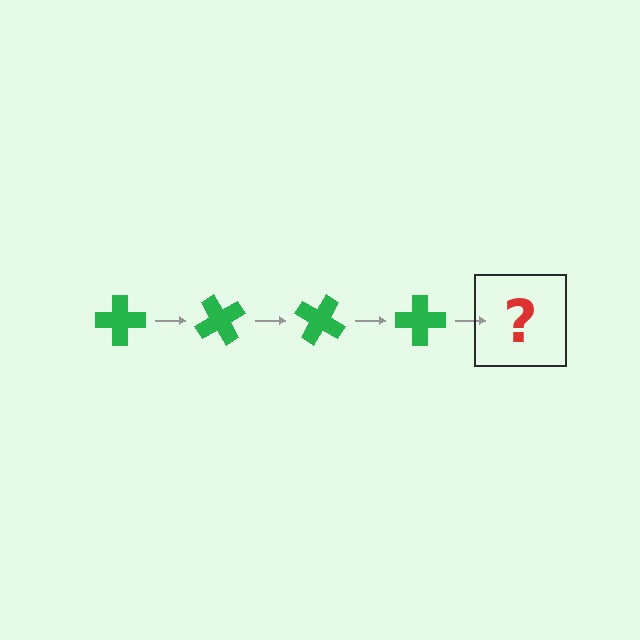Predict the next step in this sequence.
The next step is a green cross rotated 240 degrees.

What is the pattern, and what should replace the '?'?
The pattern is that the cross rotates 60 degrees each step. The '?' should be a green cross rotated 240 degrees.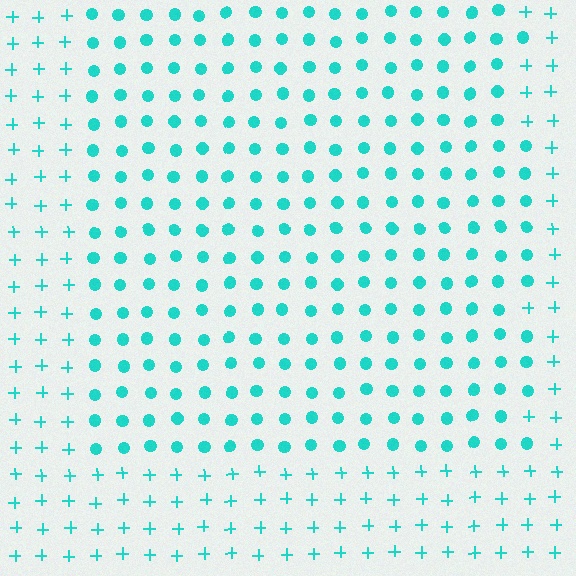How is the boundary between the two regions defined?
The boundary is defined by a change in element shape: circles inside vs. plus signs outside. All elements share the same color and spacing.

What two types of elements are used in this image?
The image uses circles inside the rectangle region and plus signs outside it.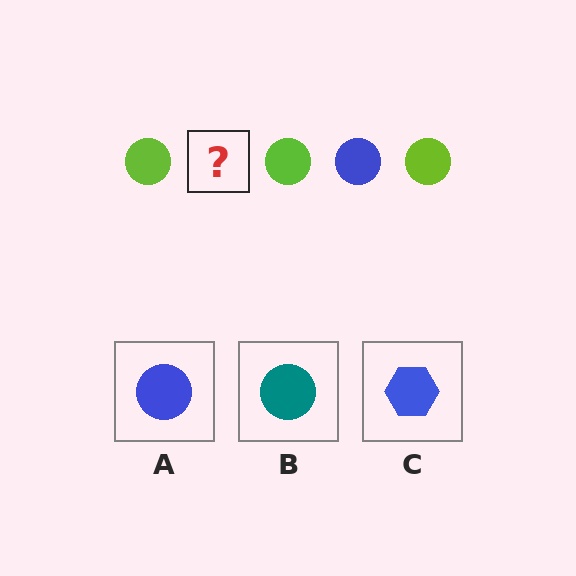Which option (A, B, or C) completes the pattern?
A.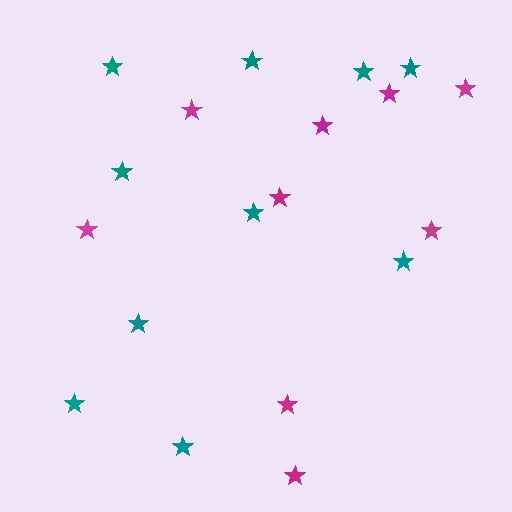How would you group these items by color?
There are 2 groups: one group of teal stars (10) and one group of magenta stars (9).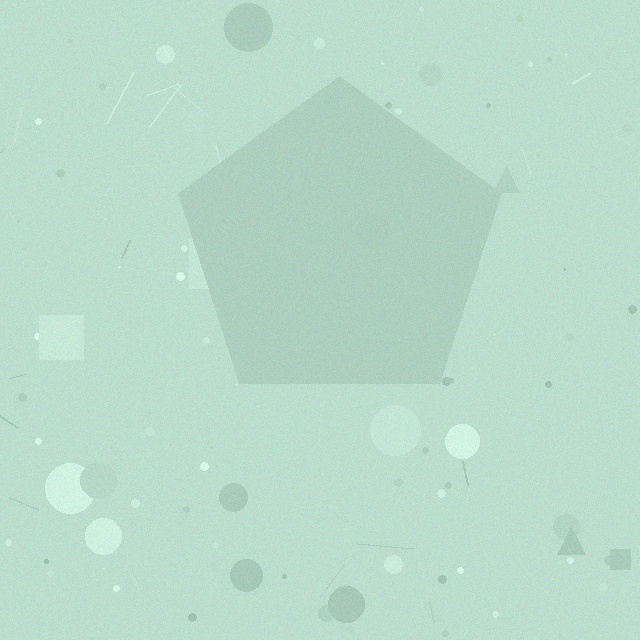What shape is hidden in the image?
A pentagon is hidden in the image.